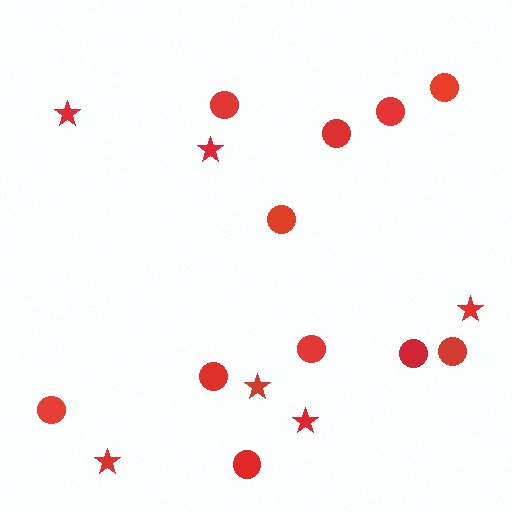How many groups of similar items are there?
There are 2 groups: one group of stars (6) and one group of circles (11).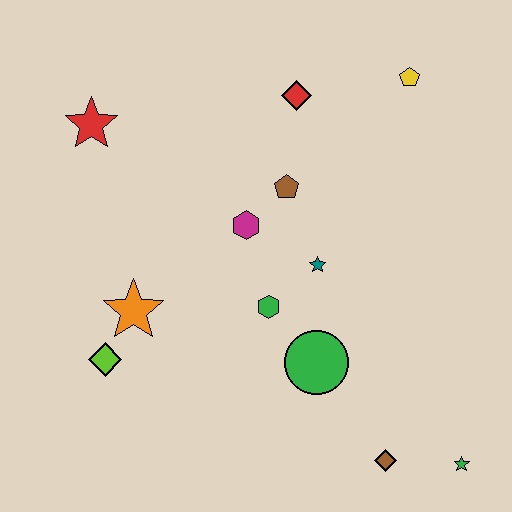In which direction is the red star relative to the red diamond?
The red star is to the left of the red diamond.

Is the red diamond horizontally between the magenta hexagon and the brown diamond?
Yes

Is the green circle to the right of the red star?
Yes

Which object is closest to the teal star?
The green hexagon is closest to the teal star.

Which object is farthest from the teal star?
The red star is farthest from the teal star.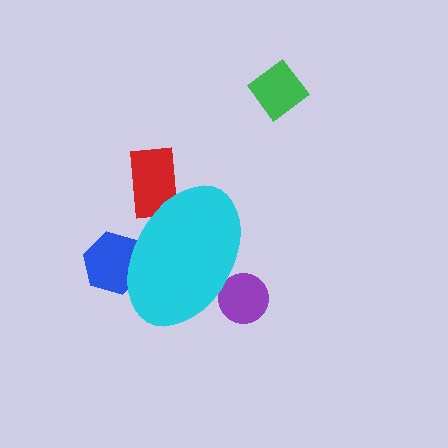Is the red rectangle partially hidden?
Yes, the red rectangle is partially hidden behind the cyan ellipse.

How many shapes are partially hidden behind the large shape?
3 shapes are partially hidden.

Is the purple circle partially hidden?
Yes, the purple circle is partially hidden behind the cyan ellipse.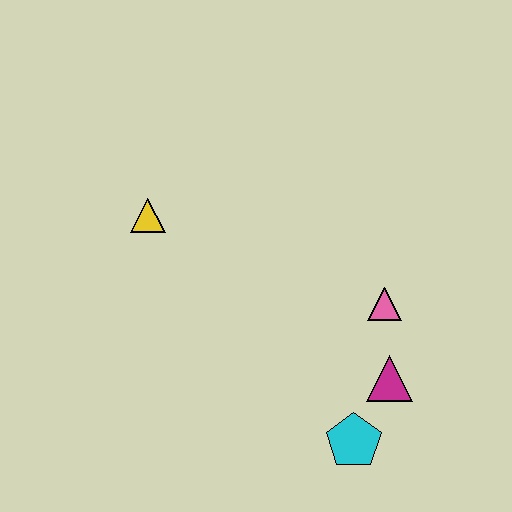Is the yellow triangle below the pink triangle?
No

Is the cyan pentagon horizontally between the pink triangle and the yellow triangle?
Yes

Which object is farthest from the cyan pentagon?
The yellow triangle is farthest from the cyan pentagon.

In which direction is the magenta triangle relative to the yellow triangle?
The magenta triangle is to the right of the yellow triangle.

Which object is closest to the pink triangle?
The magenta triangle is closest to the pink triangle.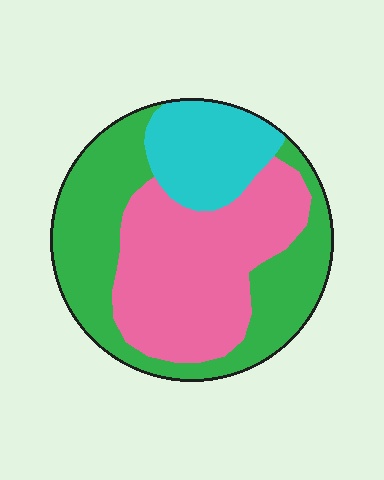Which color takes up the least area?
Cyan, at roughly 20%.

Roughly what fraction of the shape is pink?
Pink covers 40% of the shape.